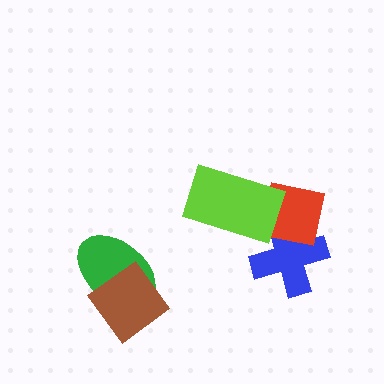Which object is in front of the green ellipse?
The brown diamond is in front of the green ellipse.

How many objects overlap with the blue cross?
1 object overlaps with the blue cross.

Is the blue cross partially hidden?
Yes, it is partially covered by another shape.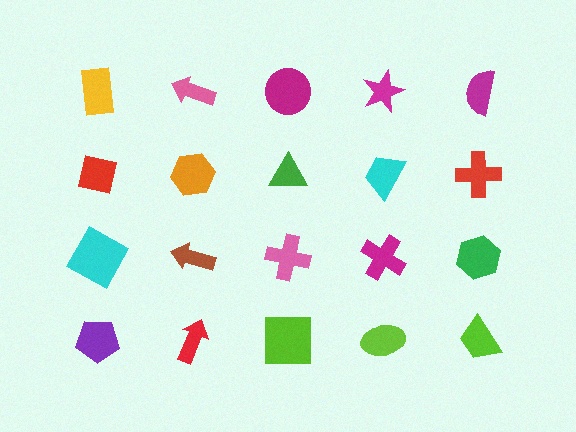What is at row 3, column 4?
A magenta cross.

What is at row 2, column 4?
A cyan trapezoid.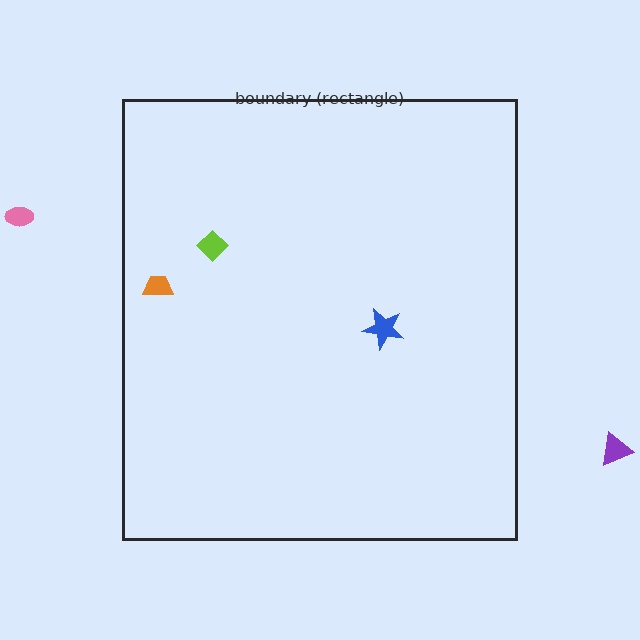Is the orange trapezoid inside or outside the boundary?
Inside.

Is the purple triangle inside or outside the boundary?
Outside.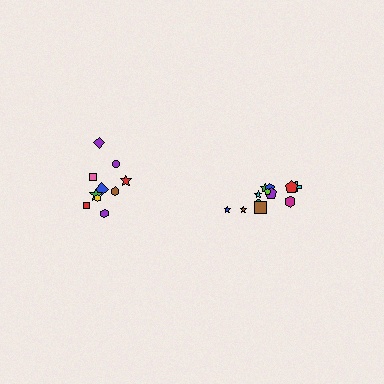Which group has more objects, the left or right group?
The right group.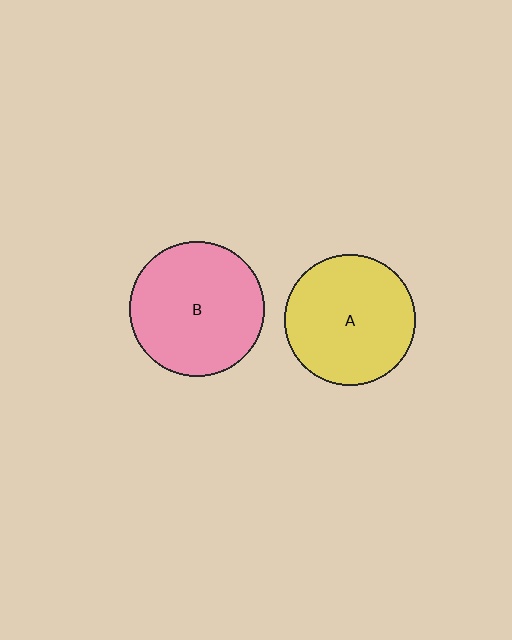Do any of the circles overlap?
No, none of the circles overlap.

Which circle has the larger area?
Circle B (pink).